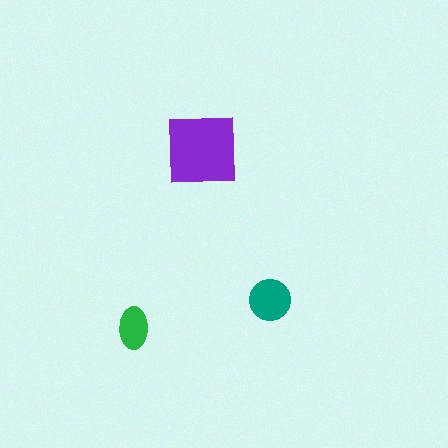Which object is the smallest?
The green ellipse.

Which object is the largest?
The purple square.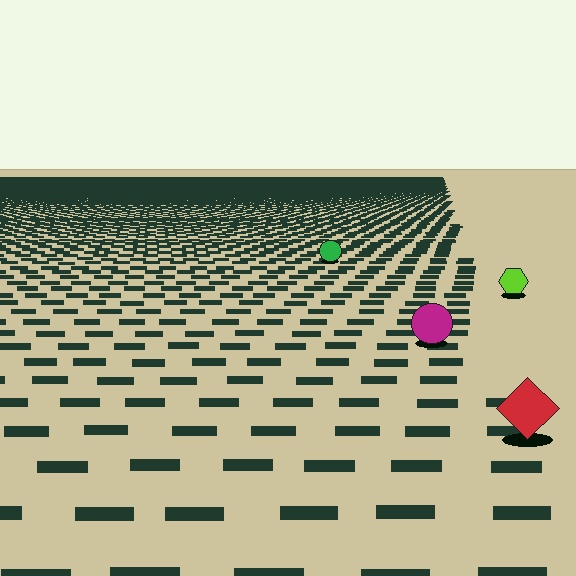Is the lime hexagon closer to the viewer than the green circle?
Yes. The lime hexagon is closer — you can tell from the texture gradient: the ground texture is coarser near it.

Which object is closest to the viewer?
The red diamond is closest. The texture marks near it are larger and more spread out.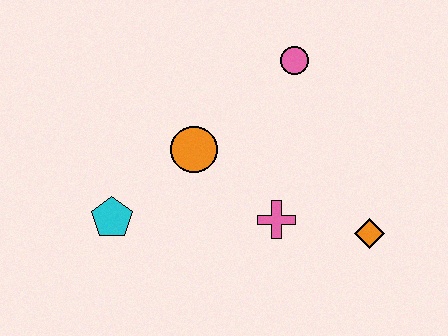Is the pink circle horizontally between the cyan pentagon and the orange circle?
No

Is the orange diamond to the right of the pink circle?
Yes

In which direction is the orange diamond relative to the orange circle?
The orange diamond is to the right of the orange circle.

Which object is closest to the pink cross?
The orange diamond is closest to the pink cross.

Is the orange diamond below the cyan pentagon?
Yes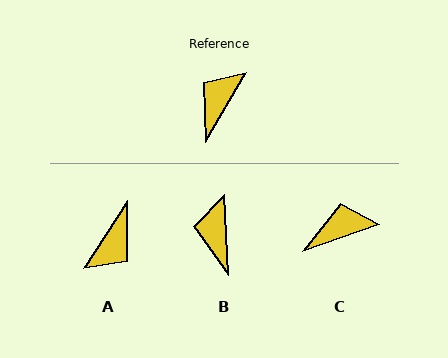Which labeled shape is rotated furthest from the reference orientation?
A, about 178 degrees away.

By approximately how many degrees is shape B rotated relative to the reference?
Approximately 33 degrees counter-clockwise.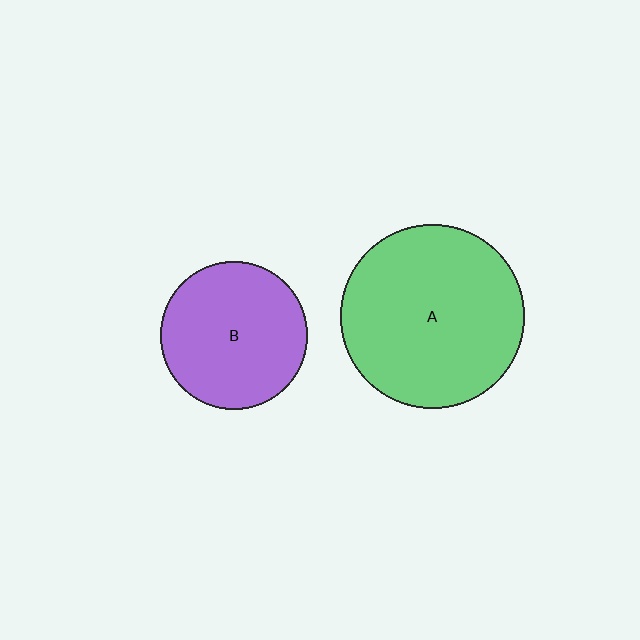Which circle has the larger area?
Circle A (green).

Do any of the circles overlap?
No, none of the circles overlap.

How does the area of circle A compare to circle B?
Approximately 1.6 times.